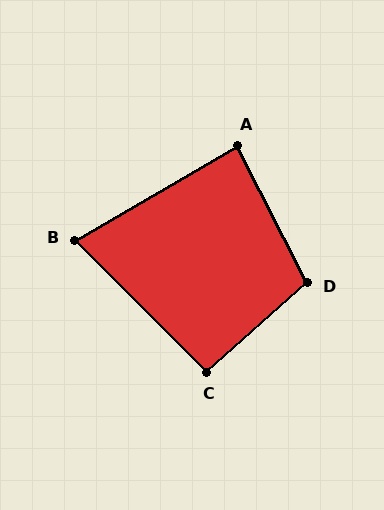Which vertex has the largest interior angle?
D, at approximately 105 degrees.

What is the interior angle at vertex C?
Approximately 93 degrees (approximately right).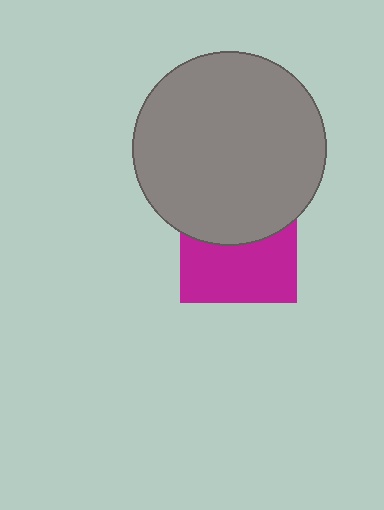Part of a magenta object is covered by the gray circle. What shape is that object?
It is a square.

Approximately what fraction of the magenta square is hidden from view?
Roughly 45% of the magenta square is hidden behind the gray circle.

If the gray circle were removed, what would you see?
You would see the complete magenta square.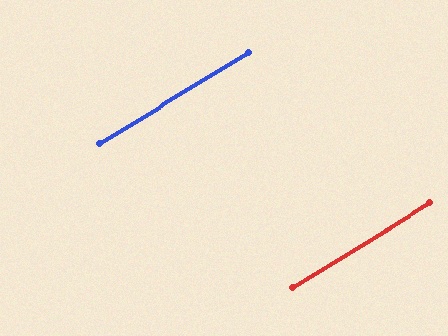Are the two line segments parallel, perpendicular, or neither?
Parallel — their directions differ by only 0.3°.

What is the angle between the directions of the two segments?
Approximately 0 degrees.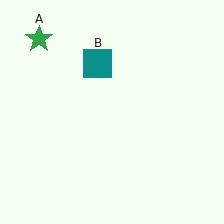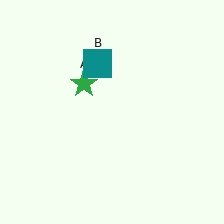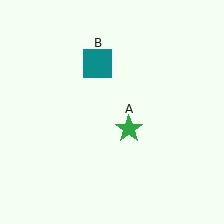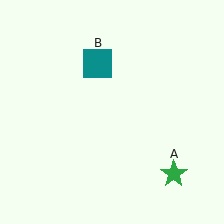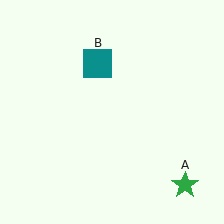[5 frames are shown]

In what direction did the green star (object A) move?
The green star (object A) moved down and to the right.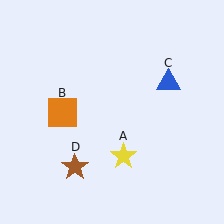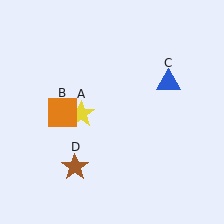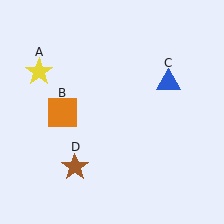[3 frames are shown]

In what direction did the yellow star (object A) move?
The yellow star (object A) moved up and to the left.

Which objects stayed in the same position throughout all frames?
Orange square (object B) and blue triangle (object C) and brown star (object D) remained stationary.